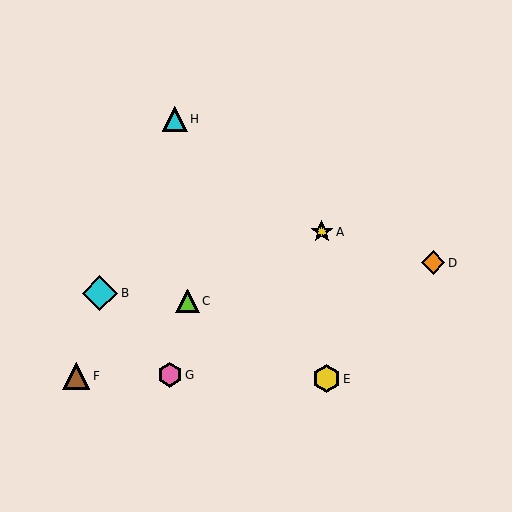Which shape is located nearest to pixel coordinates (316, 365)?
The yellow hexagon (labeled E) at (326, 379) is nearest to that location.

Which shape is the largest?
The cyan diamond (labeled B) is the largest.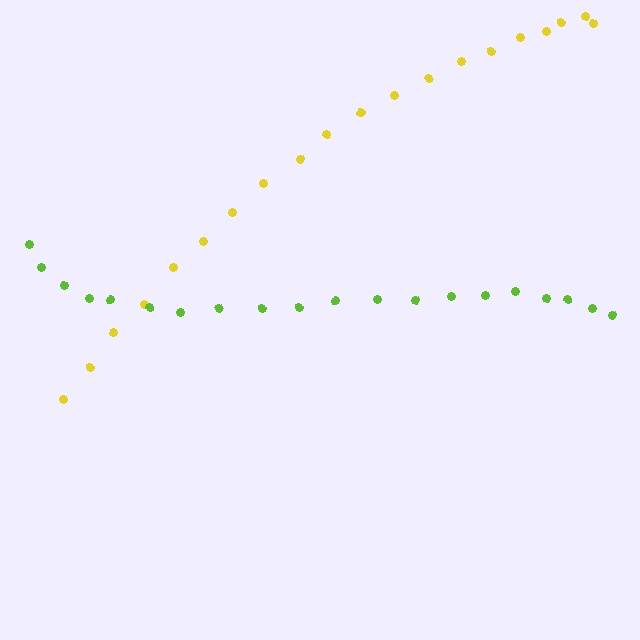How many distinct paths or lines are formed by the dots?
There are 2 distinct paths.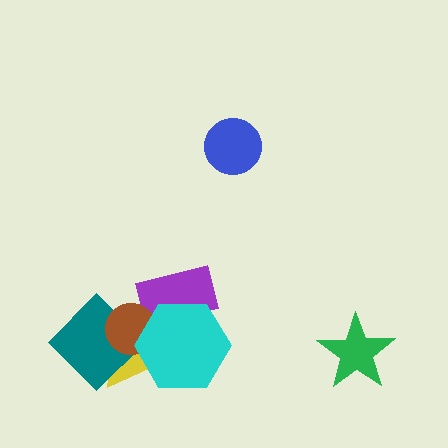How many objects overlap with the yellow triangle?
3 objects overlap with the yellow triangle.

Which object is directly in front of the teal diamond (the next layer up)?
The brown circle is directly in front of the teal diamond.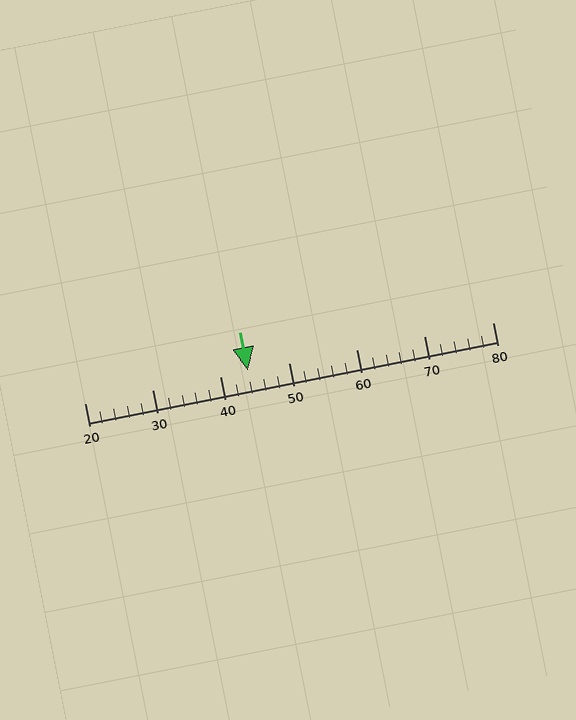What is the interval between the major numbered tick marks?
The major tick marks are spaced 10 units apart.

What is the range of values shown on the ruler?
The ruler shows values from 20 to 80.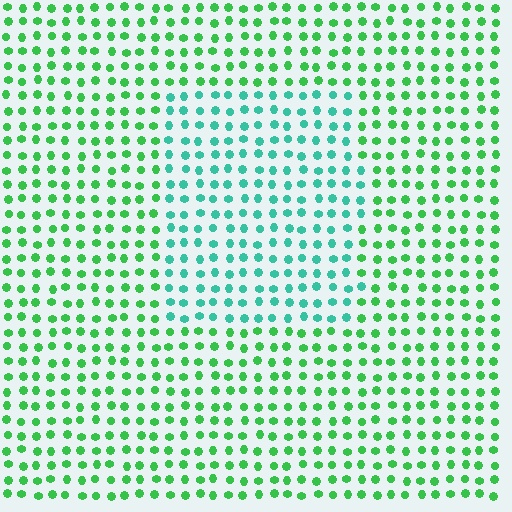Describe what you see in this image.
The image is filled with small green elements in a uniform arrangement. A rectangle-shaped region is visible where the elements are tinted to a slightly different hue, forming a subtle color boundary.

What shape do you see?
I see a rectangle.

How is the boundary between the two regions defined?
The boundary is defined purely by a slight shift in hue (about 38 degrees). Spacing, size, and orientation are identical on both sides.